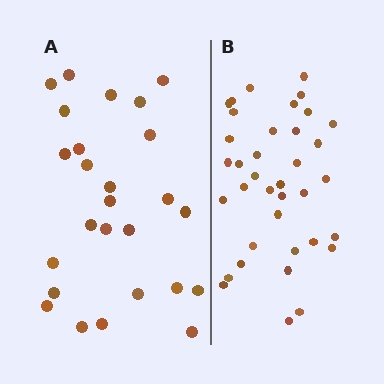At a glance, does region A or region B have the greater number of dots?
Region B (the right region) has more dots.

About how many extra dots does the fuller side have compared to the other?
Region B has roughly 12 or so more dots than region A.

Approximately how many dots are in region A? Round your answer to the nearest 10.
About 30 dots. (The exact count is 26, which rounds to 30.)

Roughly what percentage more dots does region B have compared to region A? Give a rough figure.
About 40% more.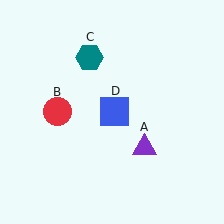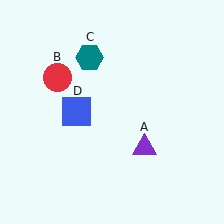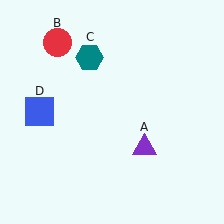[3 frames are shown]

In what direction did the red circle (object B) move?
The red circle (object B) moved up.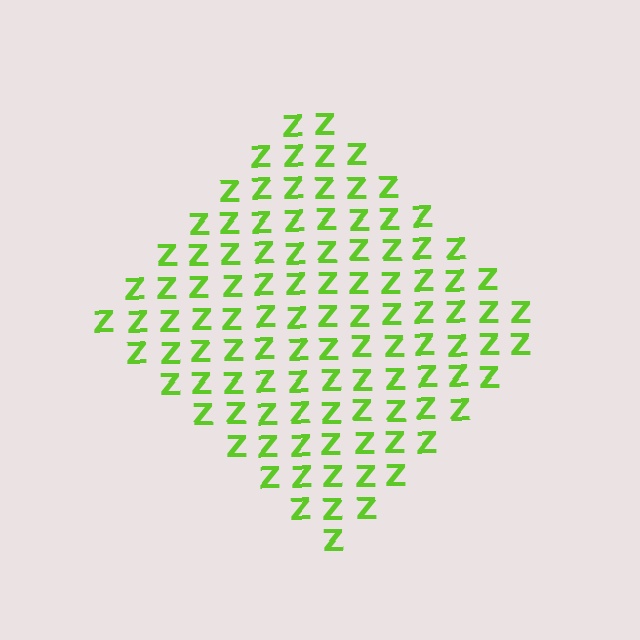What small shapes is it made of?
It is made of small letter Z's.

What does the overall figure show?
The overall figure shows a diamond.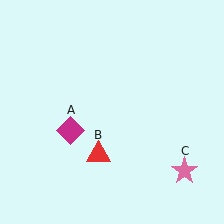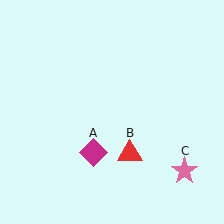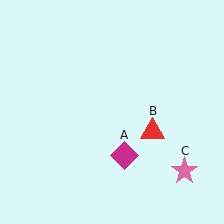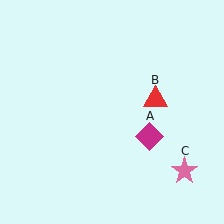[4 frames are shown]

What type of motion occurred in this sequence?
The magenta diamond (object A), red triangle (object B) rotated counterclockwise around the center of the scene.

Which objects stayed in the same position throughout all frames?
Pink star (object C) remained stationary.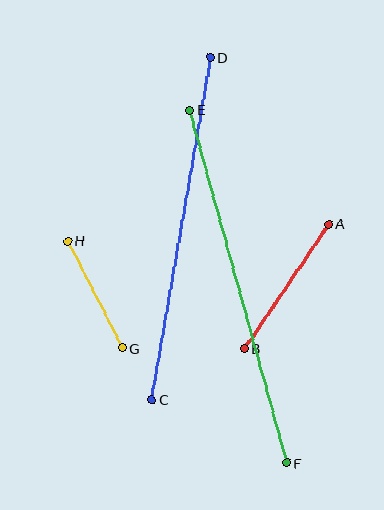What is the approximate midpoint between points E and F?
The midpoint is at approximately (238, 286) pixels.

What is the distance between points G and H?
The distance is approximately 120 pixels.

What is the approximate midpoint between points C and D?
The midpoint is at approximately (181, 228) pixels.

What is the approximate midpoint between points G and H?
The midpoint is at approximately (95, 295) pixels.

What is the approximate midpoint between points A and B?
The midpoint is at approximately (287, 286) pixels.